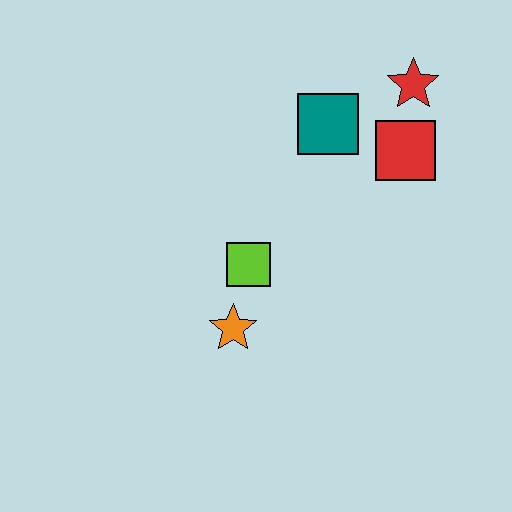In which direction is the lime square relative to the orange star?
The lime square is above the orange star.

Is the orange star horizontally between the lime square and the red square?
No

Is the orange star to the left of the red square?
Yes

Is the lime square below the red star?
Yes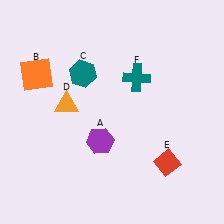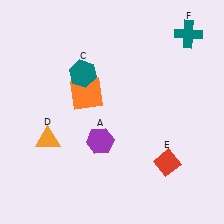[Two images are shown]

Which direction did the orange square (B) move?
The orange square (B) moved right.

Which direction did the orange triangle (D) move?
The orange triangle (D) moved down.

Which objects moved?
The objects that moved are: the orange square (B), the orange triangle (D), the teal cross (F).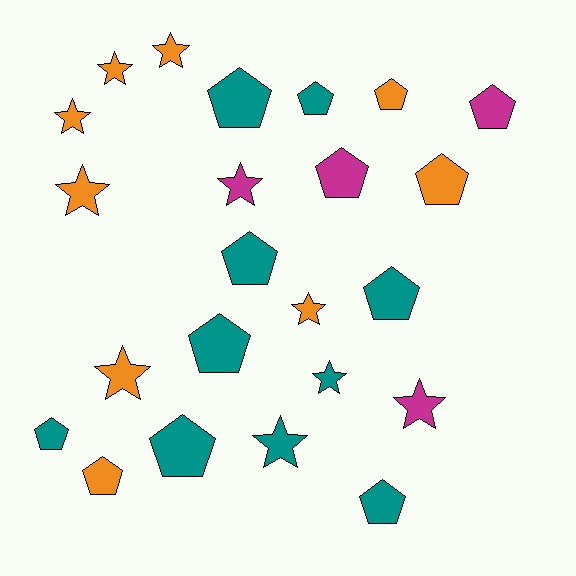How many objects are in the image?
There are 23 objects.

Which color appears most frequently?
Teal, with 10 objects.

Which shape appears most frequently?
Pentagon, with 13 objects.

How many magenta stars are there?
There are 2 magenta stars.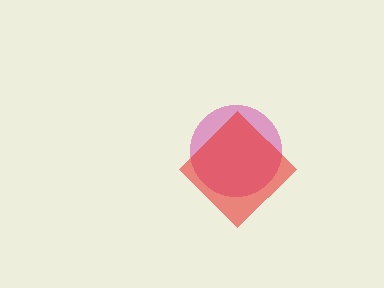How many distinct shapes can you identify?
There are 2 distinct shapes: a magenta circle, a red diamond.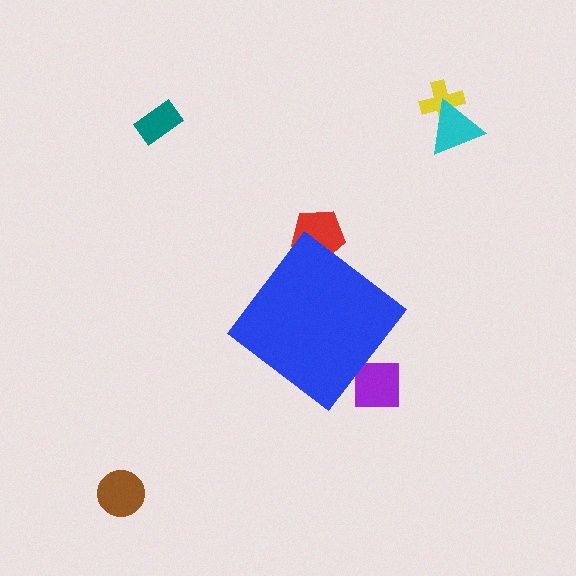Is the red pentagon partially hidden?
Yes, the red pentagon is partially hidden behind the blue diamond.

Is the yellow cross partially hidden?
No, the yellow cross is fully visible.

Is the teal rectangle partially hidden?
No, the teal rectangle is fully visible.